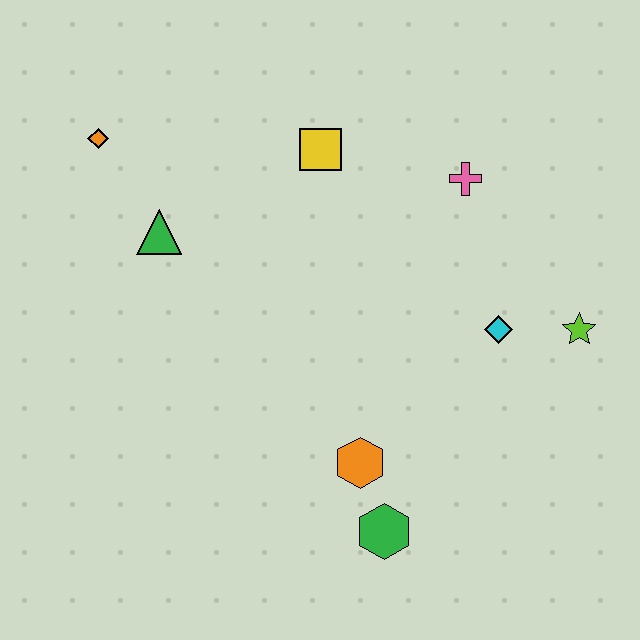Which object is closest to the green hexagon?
The orange hexagon is closest to the green hexagon.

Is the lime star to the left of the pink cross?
No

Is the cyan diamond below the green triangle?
Yes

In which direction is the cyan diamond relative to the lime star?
The cyan diamond is to the left of the lime star.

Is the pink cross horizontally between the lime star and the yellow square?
Yes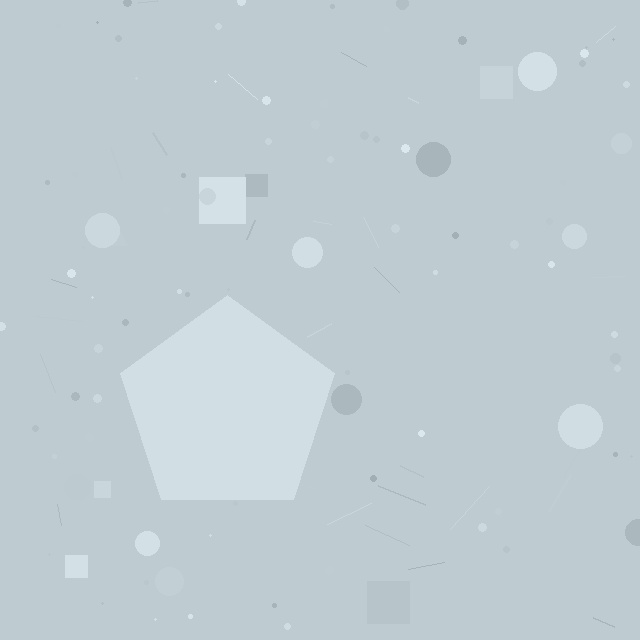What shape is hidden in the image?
A pentagon is hidden in the image.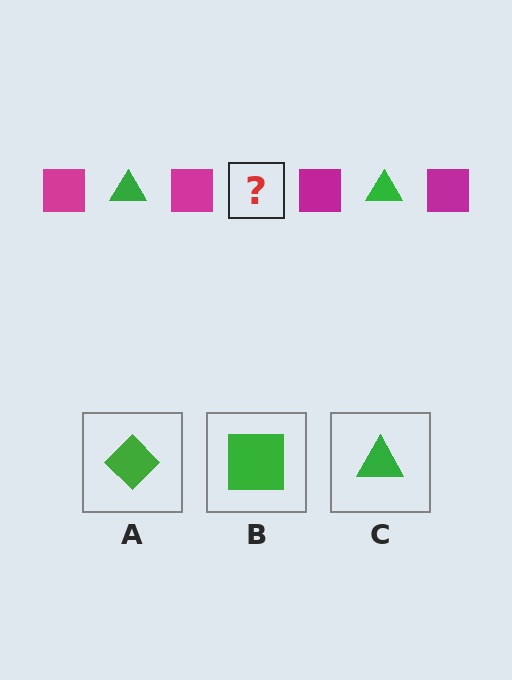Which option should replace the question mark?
Option C.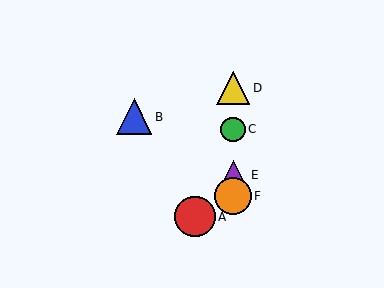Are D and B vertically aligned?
No, D is at x≈233 and B is at x≈134.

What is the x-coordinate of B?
Object B is at x≈134.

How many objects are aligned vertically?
4 objects (C, D, E, F) are aligned vertically.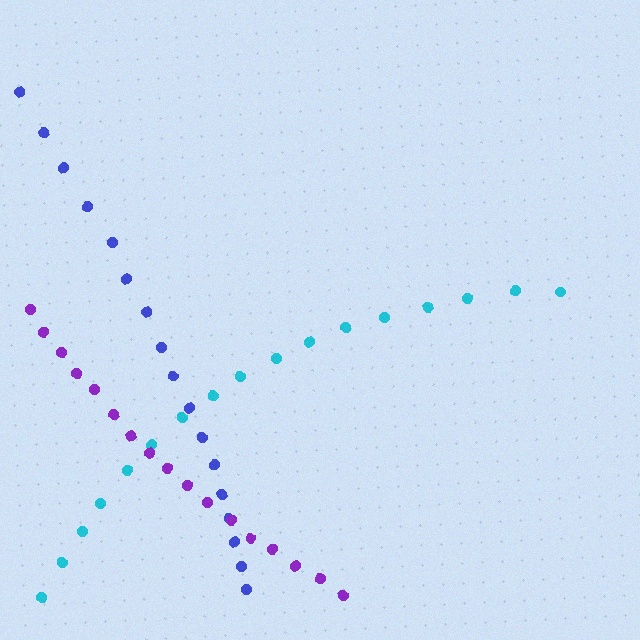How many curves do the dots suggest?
There are 3 distinct paths.